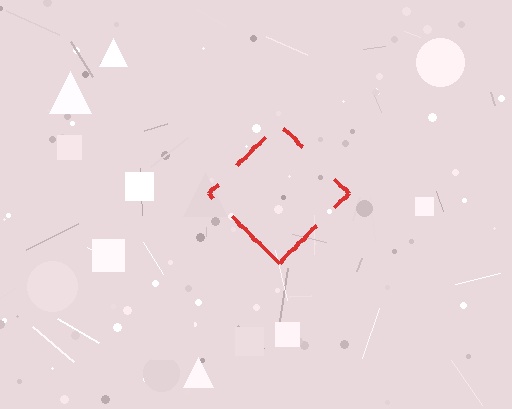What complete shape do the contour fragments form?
The contour fragments form a diamond.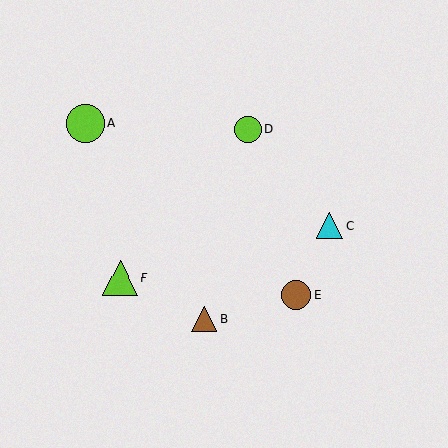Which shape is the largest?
The lime circle (labeled A) is the largest.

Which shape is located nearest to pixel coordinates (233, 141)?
The lime circle (labeled D) at (248, 130) is nearest to that location.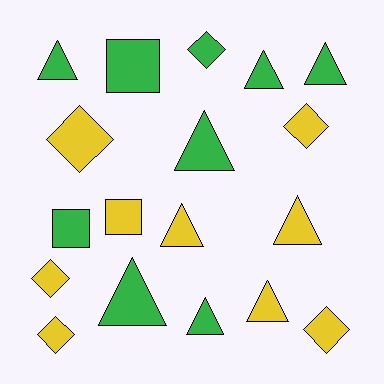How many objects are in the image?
There are 18 objects.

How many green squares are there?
There are 2 green squares.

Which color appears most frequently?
Yellow, with 9 objects.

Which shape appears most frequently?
Triangle, with 9 objects.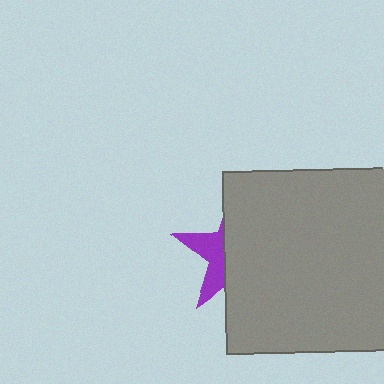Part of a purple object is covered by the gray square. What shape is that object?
It is a star.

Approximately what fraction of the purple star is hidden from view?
Roughly 68% of the purple star is hidden behind the gray square.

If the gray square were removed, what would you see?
You would see the complete purple star.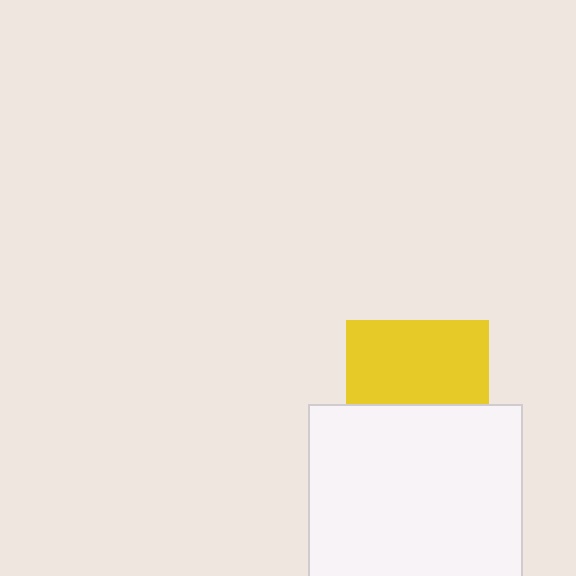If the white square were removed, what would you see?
You would see the complete yellow square.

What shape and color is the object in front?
The object in front is a white square.